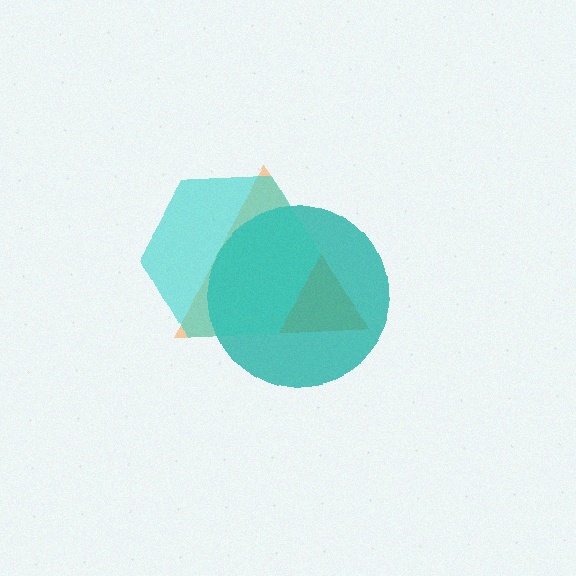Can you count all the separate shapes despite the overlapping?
Yes, there are 3 separate shapes.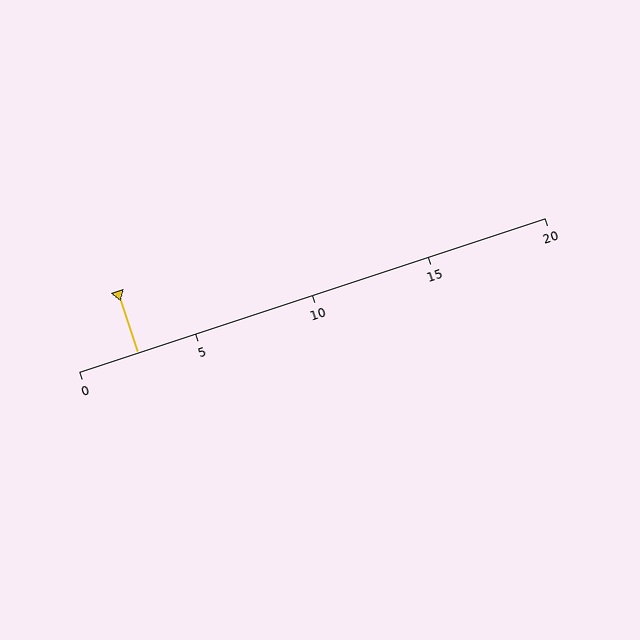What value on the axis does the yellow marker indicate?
The marker indicates approximately 2.5.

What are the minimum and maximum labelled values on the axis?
The axis runs from 0 to 20.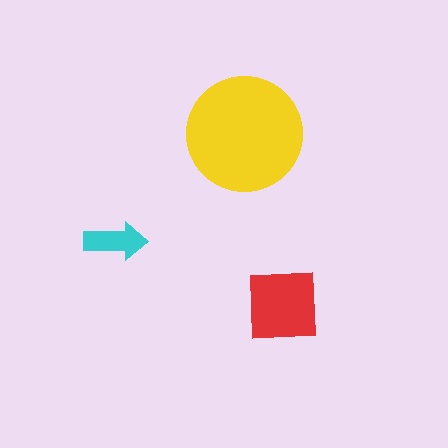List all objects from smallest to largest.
The cyan arrow, the red square, the yellow circle.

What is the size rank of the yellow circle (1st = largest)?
1st.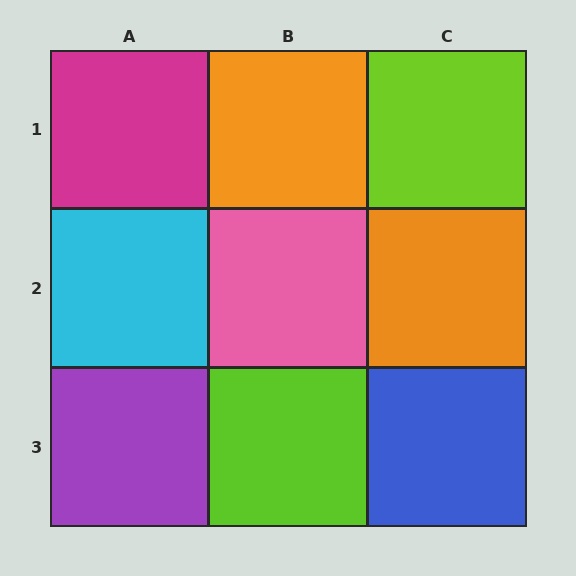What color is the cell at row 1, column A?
Magenta.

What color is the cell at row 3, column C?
Blue.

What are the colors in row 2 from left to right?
Cyan, pink, orange.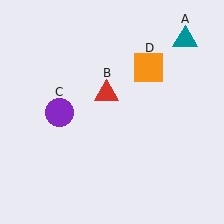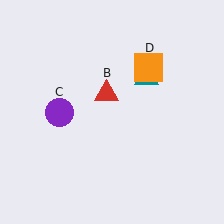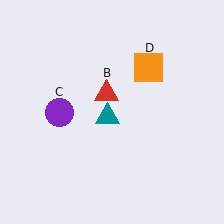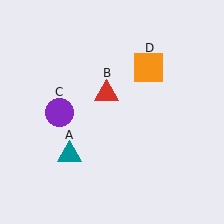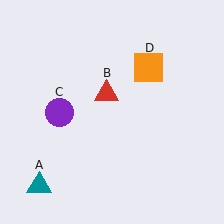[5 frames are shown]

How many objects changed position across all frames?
1 object changed position: teal triangle (object A).